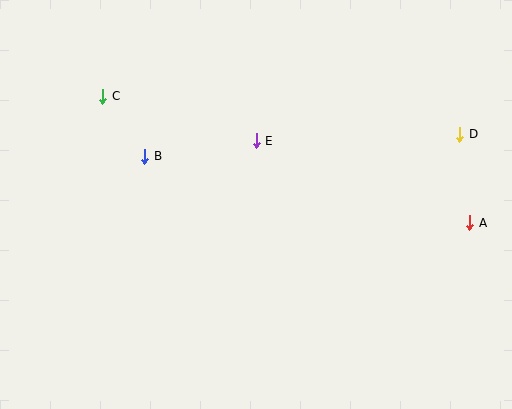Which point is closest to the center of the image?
Point E at (256, 141) is closest to the center.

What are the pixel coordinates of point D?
Point D is at (460, 134).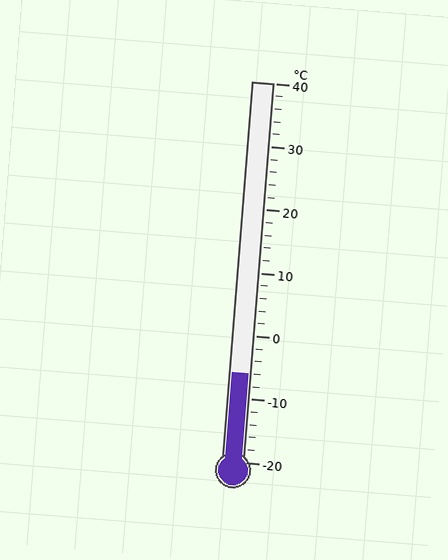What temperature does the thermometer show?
The thermometer shows approximately -6°C.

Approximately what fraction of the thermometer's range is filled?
The thermometer is filled to approximately 25% of its range.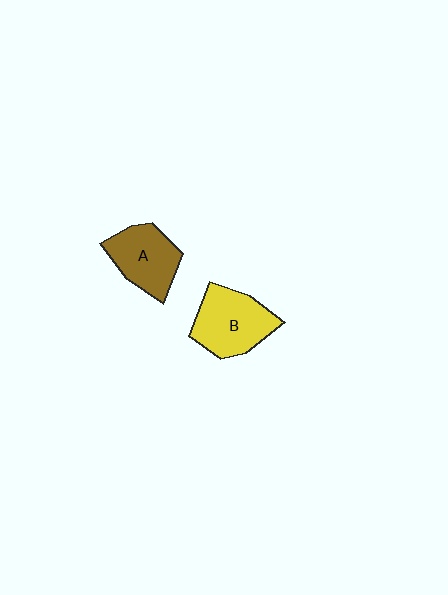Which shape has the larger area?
Shape B (yellow).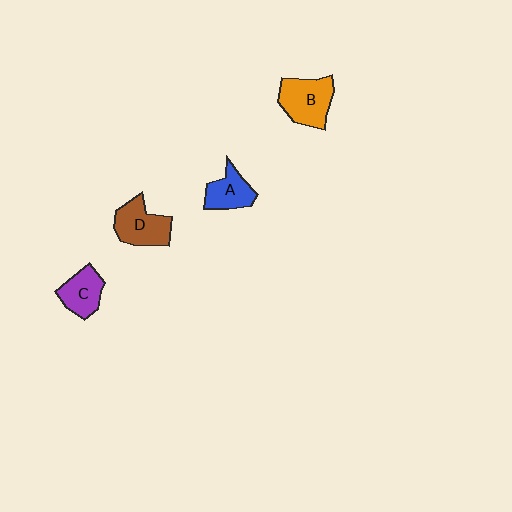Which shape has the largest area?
Shape B (orange).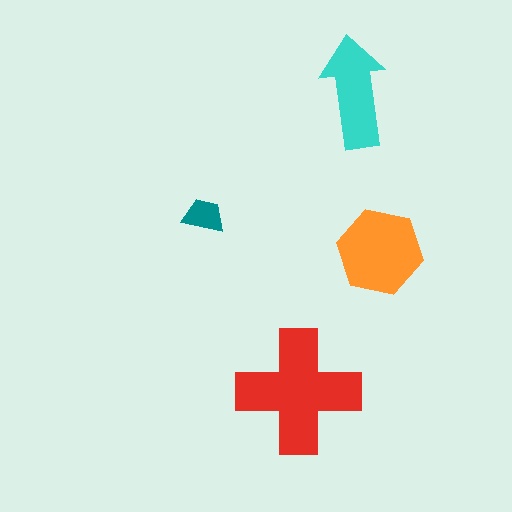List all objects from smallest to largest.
The teal trapezoid, the cyan arrow, the orange hexagon, the red cross.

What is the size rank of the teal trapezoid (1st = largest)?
4th.